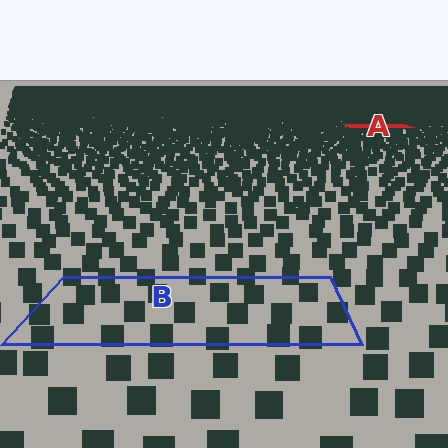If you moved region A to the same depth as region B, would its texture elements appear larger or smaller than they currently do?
They would appear larger. At a closer depth, the same texture elements are projected at a bigger on-screen size.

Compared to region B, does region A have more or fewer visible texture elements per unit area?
Region A has more texture elements per unit area — they are packed more densely because it is farther away.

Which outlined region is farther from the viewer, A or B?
Region A is farther from the viewer — the texture elements inside it appear smaller and more densely packed.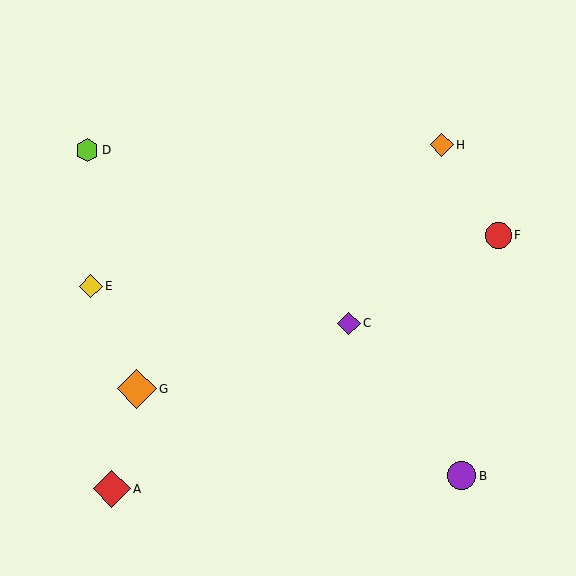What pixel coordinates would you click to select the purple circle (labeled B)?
Click at (462, 476) to select the purple circle B.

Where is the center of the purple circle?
The center of the purple circle is at (462, 476).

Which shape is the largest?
The orange diamond (labeled G) is the largest.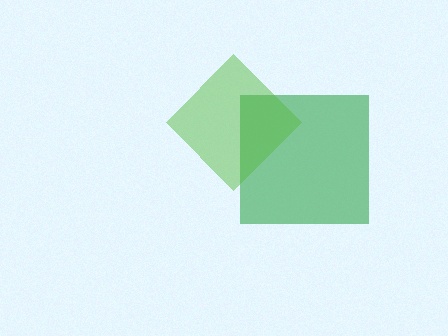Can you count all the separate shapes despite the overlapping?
Yes, there are 2 separate shapes.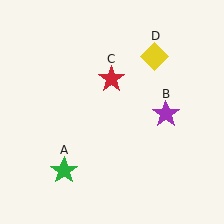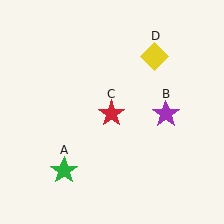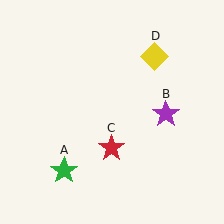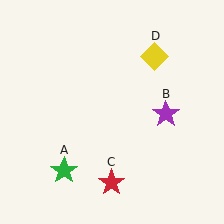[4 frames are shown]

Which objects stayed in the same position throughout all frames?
Green star (object A) and purple star (object B) and yellow diamond (object D) remained stationary.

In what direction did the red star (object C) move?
The red star (object C) moved down.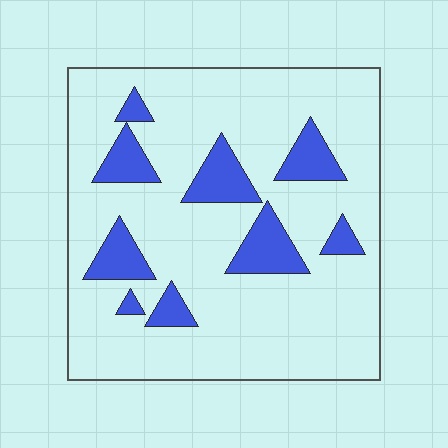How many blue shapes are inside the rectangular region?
9.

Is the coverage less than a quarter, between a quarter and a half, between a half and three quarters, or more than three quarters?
Less than a quarter.